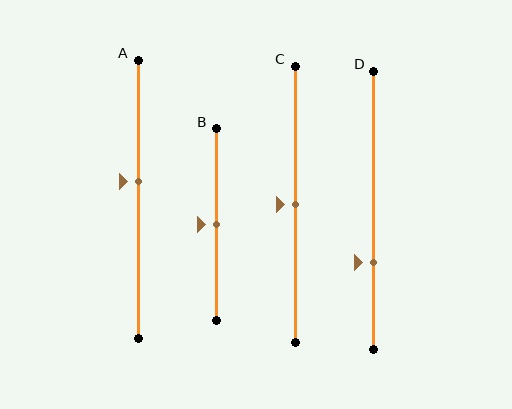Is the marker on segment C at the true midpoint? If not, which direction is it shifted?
Yes, the marker on segment C is at the true midpoint.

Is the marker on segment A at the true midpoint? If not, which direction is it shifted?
No, the marker on segment A is shifted upward by about 6% of the segment length.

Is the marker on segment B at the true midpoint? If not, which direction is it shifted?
Yes, the marker on segment B is at the true midpoint.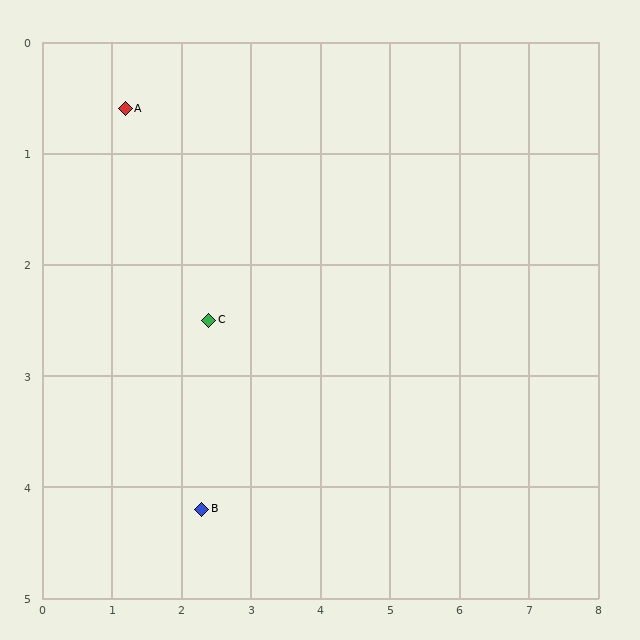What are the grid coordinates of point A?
Point A is at approximately (1.2, 0.6).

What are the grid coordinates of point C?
Point C is at approximately (2.4, 2.5).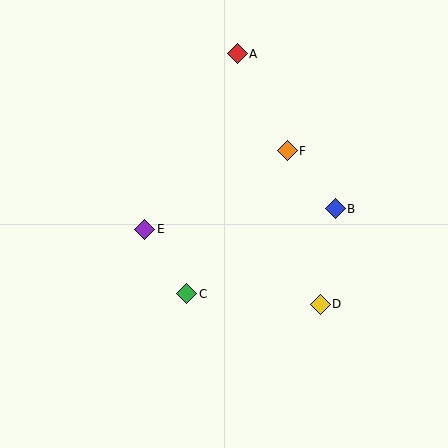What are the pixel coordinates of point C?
Point C is at (187, 294).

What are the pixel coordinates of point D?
Point D is at (320, 304).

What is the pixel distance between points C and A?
The distance between C and A is 245 pixels.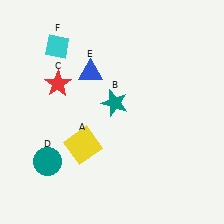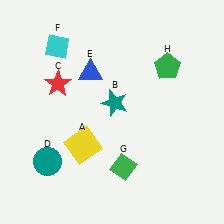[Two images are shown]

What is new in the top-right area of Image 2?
A green pentagon (H) was added in the top-right area of Image 2.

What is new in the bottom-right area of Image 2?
A green diamond (G) was added in the bottom-right area of Image 2.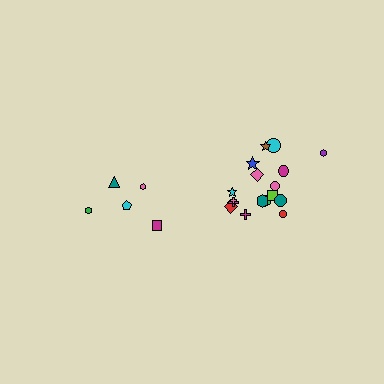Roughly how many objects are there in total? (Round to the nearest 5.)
Roughly 25 objects in total.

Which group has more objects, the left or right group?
The right group.